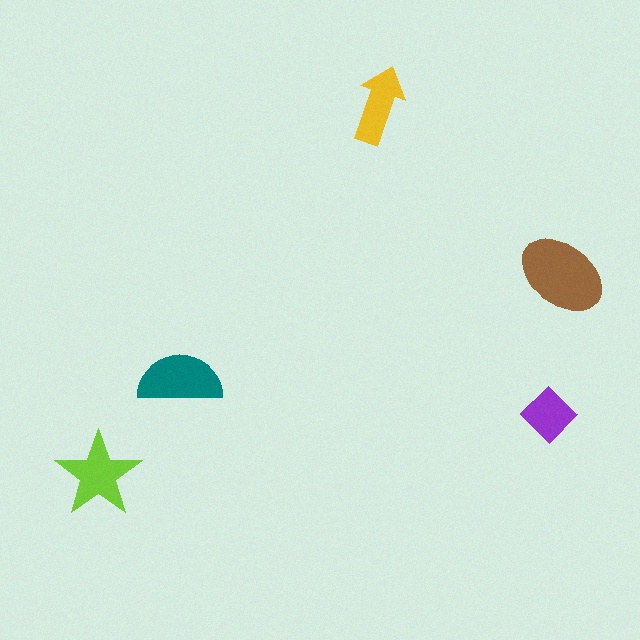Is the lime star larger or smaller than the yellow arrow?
Larger.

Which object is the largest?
The brown ellipse.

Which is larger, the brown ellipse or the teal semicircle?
The brown ellipse.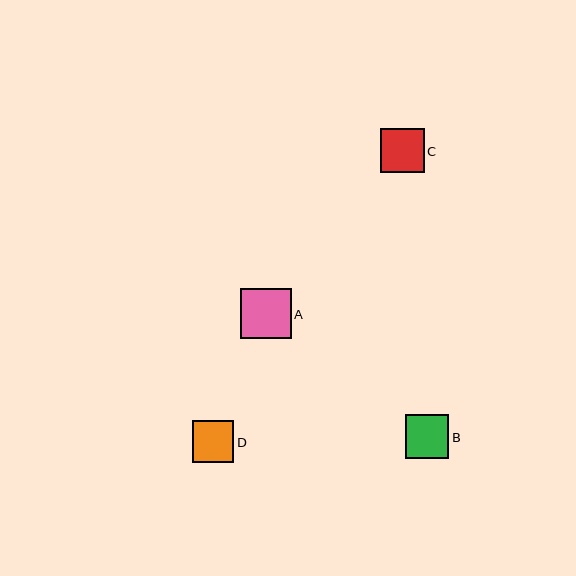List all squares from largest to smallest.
From largest to smallest: A, C, B, D.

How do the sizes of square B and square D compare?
Square B and square D are approximately the same size.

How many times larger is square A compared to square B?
Square A is approximately 1.2 times the size of square B.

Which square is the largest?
Square A is the largest with a size of approximately 51 pixels.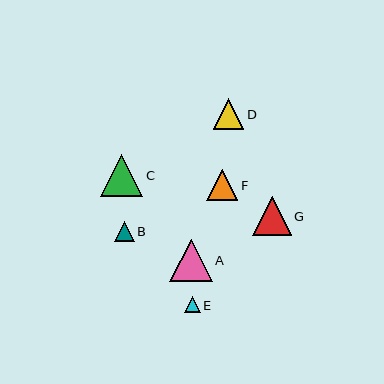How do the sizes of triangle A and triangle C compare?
Triangle A and triangle C are approximately the same size.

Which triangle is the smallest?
Triangle E is the smallest with a size of approximately 16 pixels.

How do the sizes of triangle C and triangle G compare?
Triangle C and triangle G are approximately the same size.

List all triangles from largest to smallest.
From largest to smallest: A, C, G, F, D, B, E.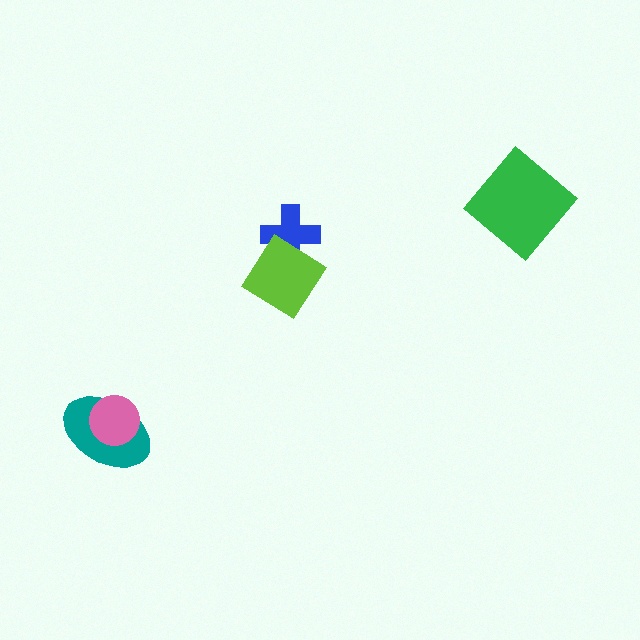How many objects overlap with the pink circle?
1 object overlaps with the pink circle.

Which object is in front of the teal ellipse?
The pink circle is in front of the teal ellipse.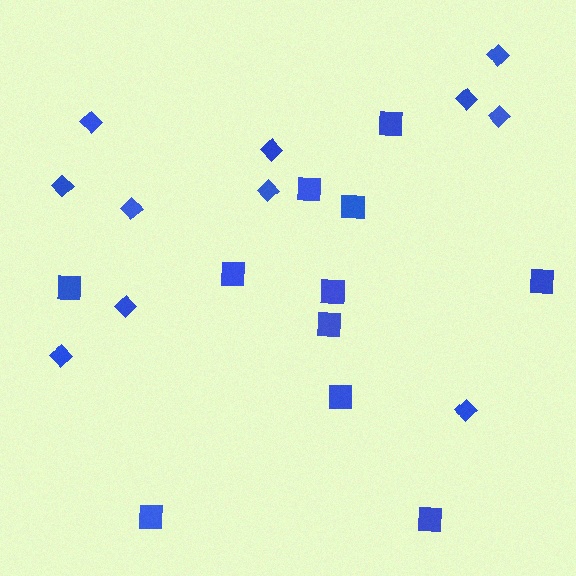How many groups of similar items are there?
There are 2 groups: one group of diamonds (11) and one group of squares (11).